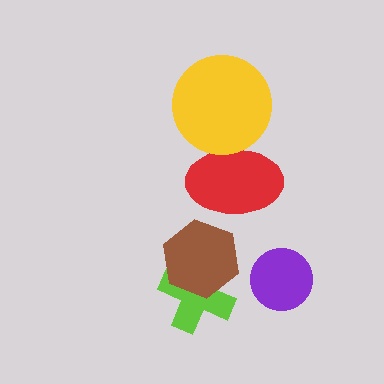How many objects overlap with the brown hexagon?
1 object overlaps with the brown hexagon.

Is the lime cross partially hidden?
Yes, it is partially covered by another shape.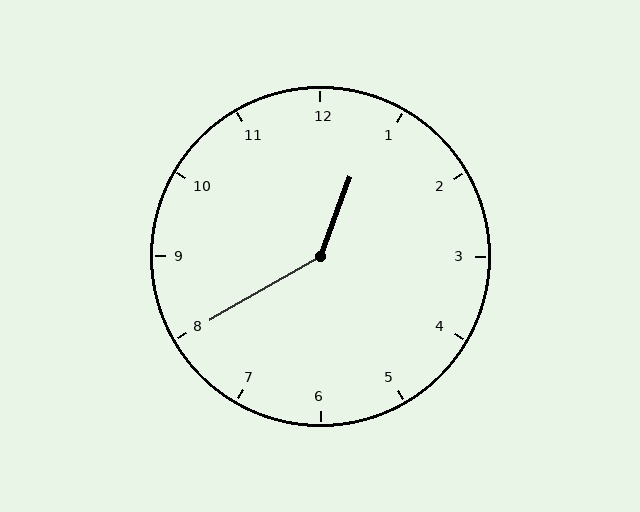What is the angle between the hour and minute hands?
Approximately 140 degrees.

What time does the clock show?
12:40.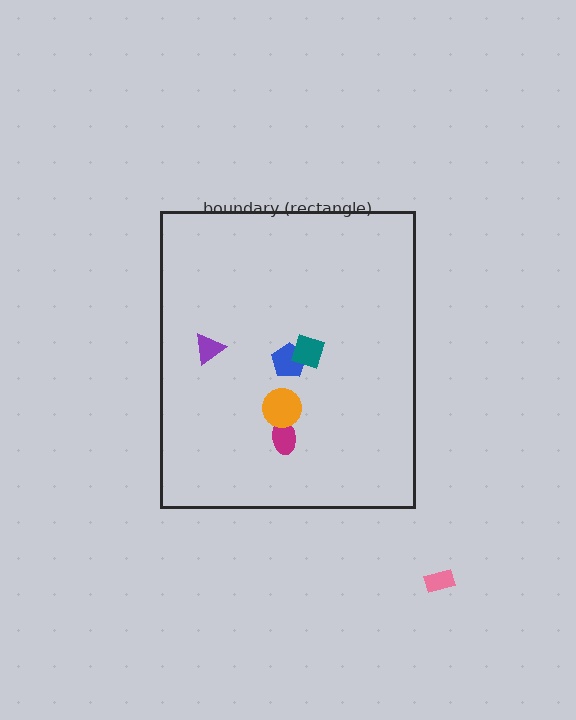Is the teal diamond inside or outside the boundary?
Inside.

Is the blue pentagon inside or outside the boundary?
Inside.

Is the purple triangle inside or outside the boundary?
Inside.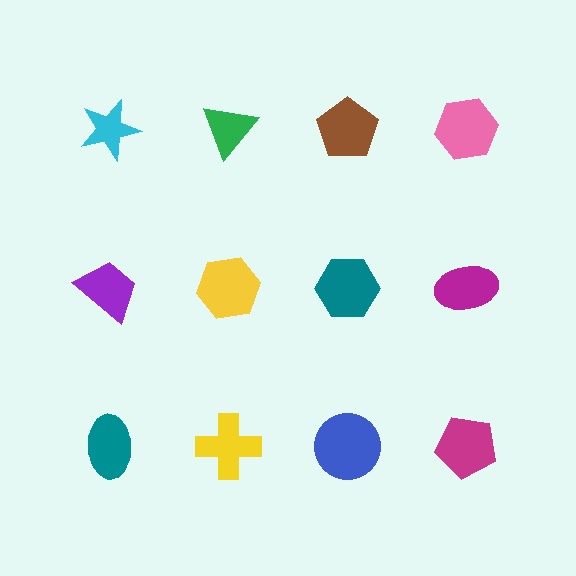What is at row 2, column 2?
A yellow hexagon.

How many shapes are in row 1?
4 shapes.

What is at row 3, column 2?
A yellow cross.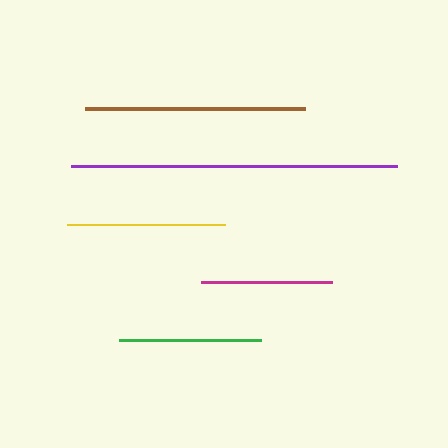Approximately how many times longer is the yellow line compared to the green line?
The yellow line is approximately 1.1 times the length of the green line.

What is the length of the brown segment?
The brown segment is approximately 221 pixels long.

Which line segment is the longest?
The purple line is the longest at approximately 325 pixels.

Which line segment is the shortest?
The magenta line is the shortest at approximately 131 pixels.